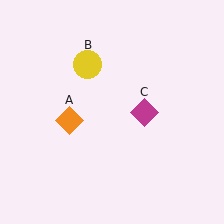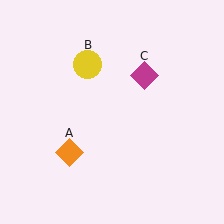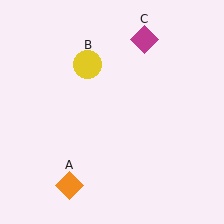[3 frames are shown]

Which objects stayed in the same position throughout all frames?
Yellow circle (object B) remained stationary.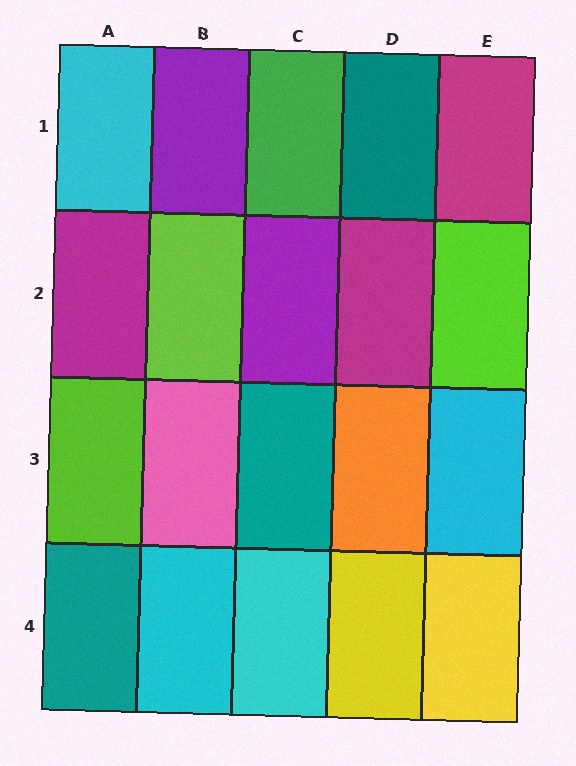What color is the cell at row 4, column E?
Yellow.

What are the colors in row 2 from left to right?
Magenta, lime, purple, magenta, lime.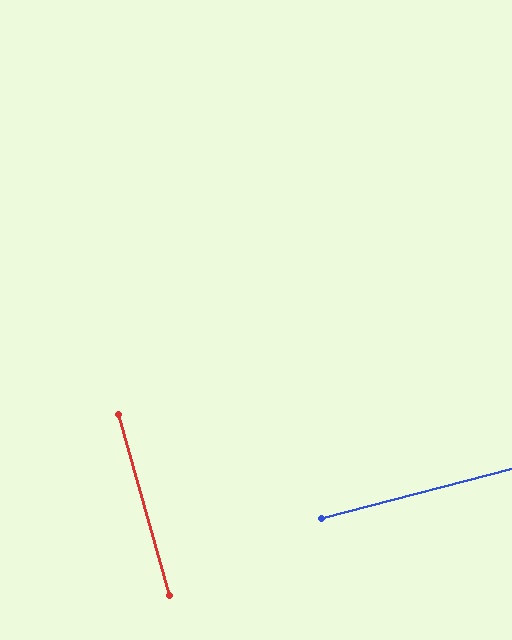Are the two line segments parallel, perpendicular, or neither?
Perpendicular — they meet at approximately 89°.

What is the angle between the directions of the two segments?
Approximately 89 degrees.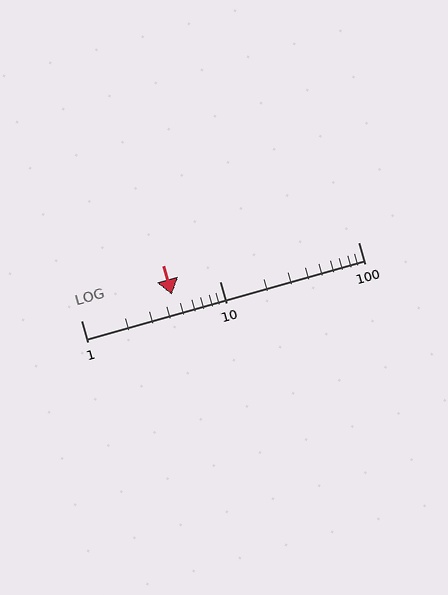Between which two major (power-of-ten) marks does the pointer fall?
The pointer is between 1 and 10.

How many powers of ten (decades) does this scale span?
The scale spans 2 decades, from 1 to 100.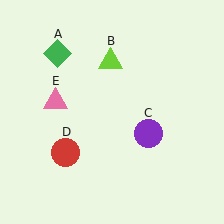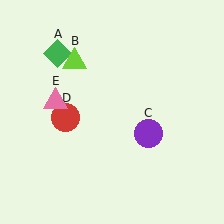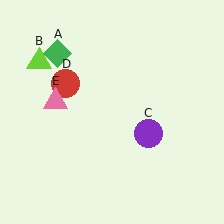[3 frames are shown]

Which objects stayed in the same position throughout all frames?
Green diamond (object A) and purple circle (object C) and pink triangle (object E) remained stationary.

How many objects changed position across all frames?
2 objects changed position: lime triangle (object B), red circle (object D).